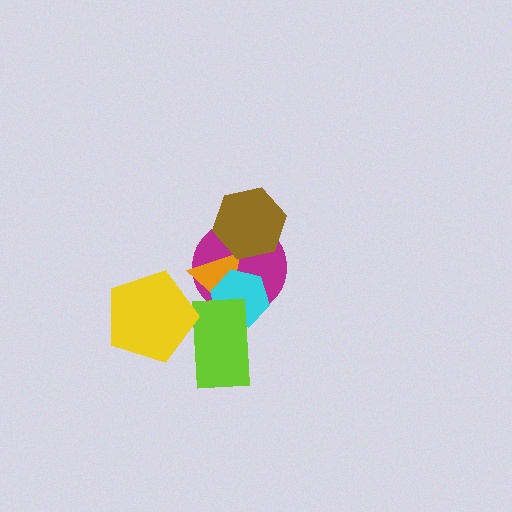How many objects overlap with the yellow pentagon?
1 object overlaps with the yellow pentagon.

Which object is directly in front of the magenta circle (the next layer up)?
The orange triangle is directly in front of the magenta circle.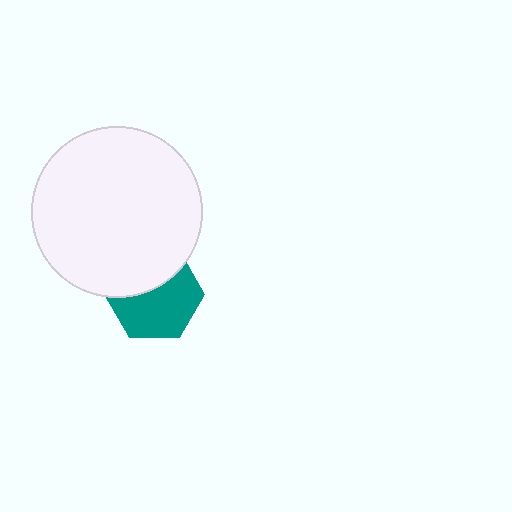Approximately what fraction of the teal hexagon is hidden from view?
Roughly 39% of the teal hexagon is hidden behind the white circle.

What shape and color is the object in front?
The object in front is a white circle.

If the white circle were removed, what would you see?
You would see the complete teal hexagon.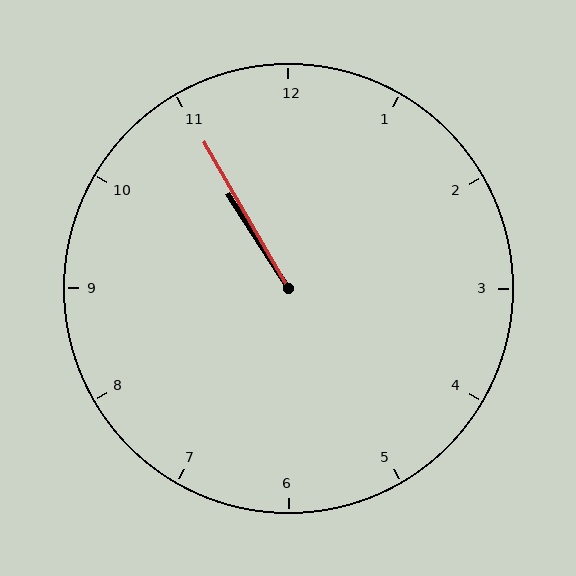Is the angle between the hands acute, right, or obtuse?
It is acute.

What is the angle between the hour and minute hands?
Approximately 2 degrees.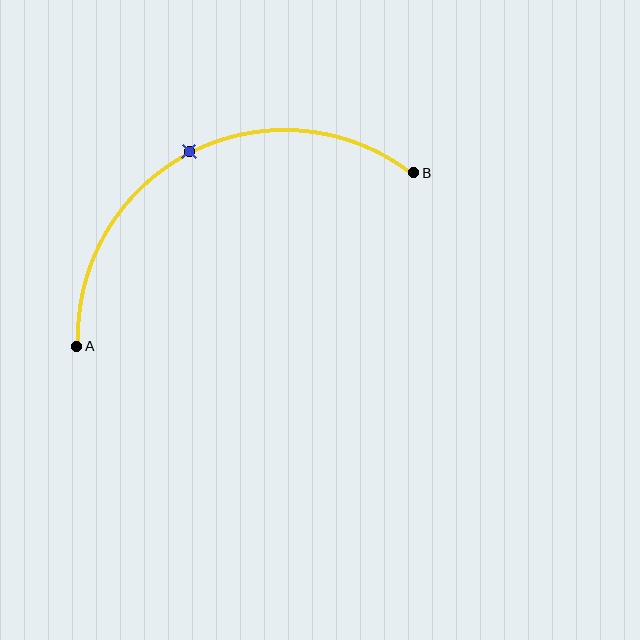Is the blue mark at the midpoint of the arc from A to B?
Yes. The blue mark lies on the arc at equal arc-length from both A and B — it is the arc midpoint.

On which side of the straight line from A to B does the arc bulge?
The arc bulges above the straight line connecting A and B.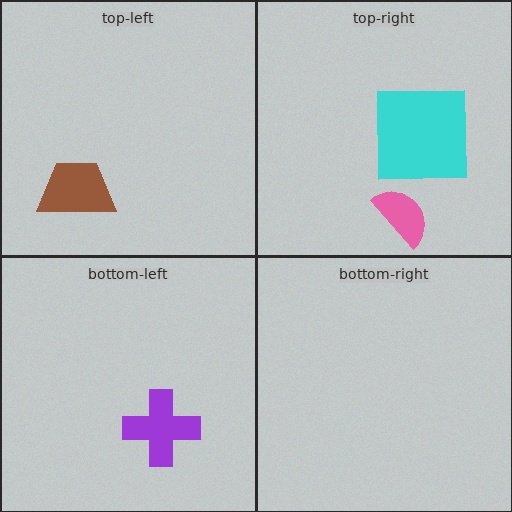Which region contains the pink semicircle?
The top-right region.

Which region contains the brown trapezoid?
The top-left region.